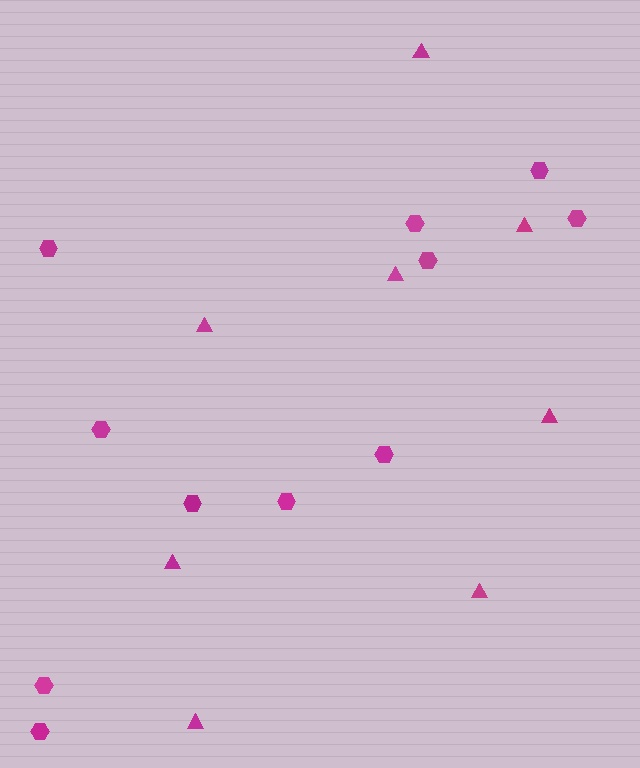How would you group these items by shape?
There are 2 groups: one group of triangles (8) and one group of hexagons (11).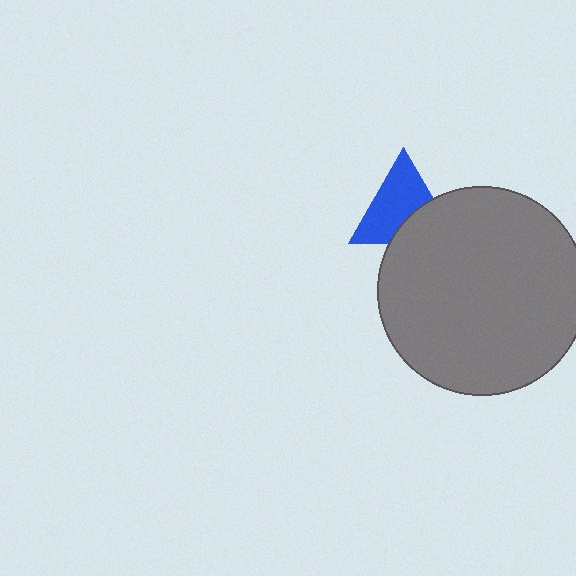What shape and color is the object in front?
The object in front is a gray circle.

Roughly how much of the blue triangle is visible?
Most of it is visible (roughly 66%).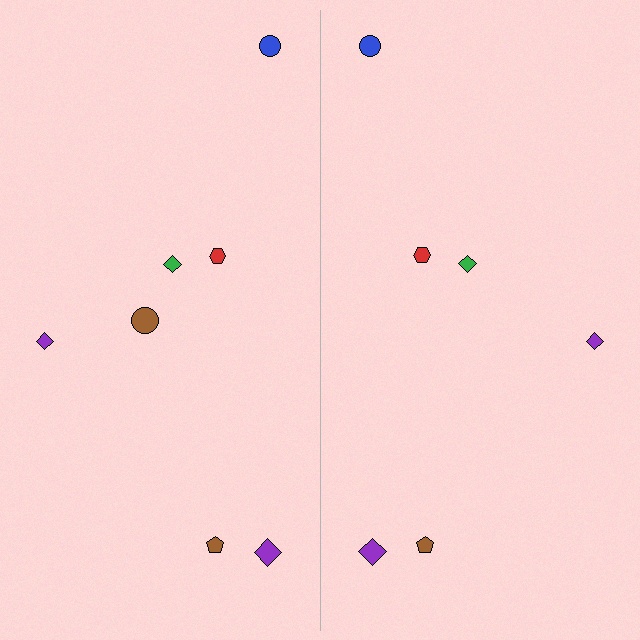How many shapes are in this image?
There are 13 shapes in this image.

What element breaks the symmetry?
A brown circle is missing from the right side.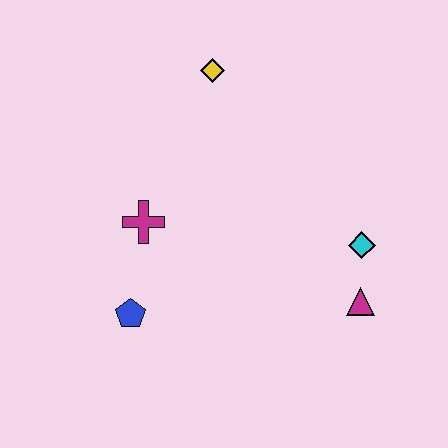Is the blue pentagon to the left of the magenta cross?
Yes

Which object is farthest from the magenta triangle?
The yellow diamond is farthest from the magenta triangle.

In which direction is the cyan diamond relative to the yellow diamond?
The cyan diamond is below the yellow diamond.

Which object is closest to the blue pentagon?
The magenta cross is closest to the blue pentagon.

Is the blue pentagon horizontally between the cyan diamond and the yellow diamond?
No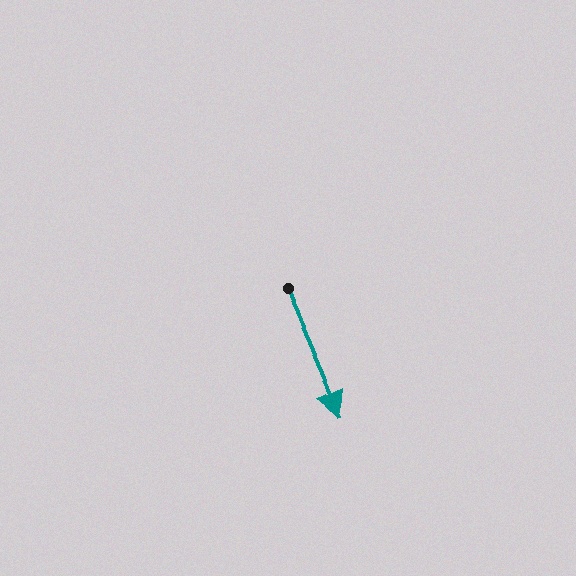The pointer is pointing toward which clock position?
Roughly 5 o'clock.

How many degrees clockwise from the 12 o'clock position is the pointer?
Approximately 156 degrees.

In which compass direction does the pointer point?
Southeast.